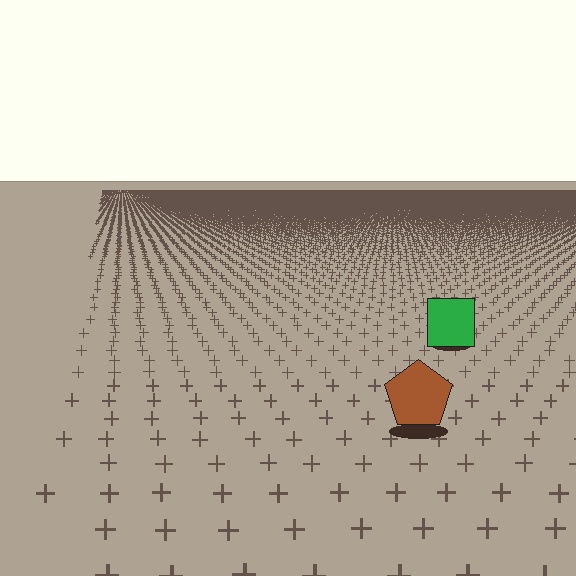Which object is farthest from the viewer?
The green square is farthest from the viewer. It appears smaller and the ground texture around it is denser.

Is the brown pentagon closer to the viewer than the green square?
Yes. The brown pentagon is closer — you can tell from the texture gradient: the ground texture is coarser near it.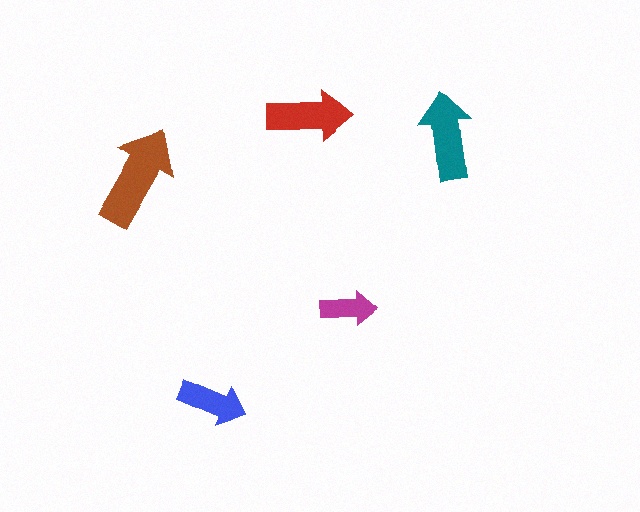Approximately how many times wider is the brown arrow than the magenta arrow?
About 2 times wider.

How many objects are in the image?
There are 5 objects in the image.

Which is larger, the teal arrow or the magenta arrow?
The teal one.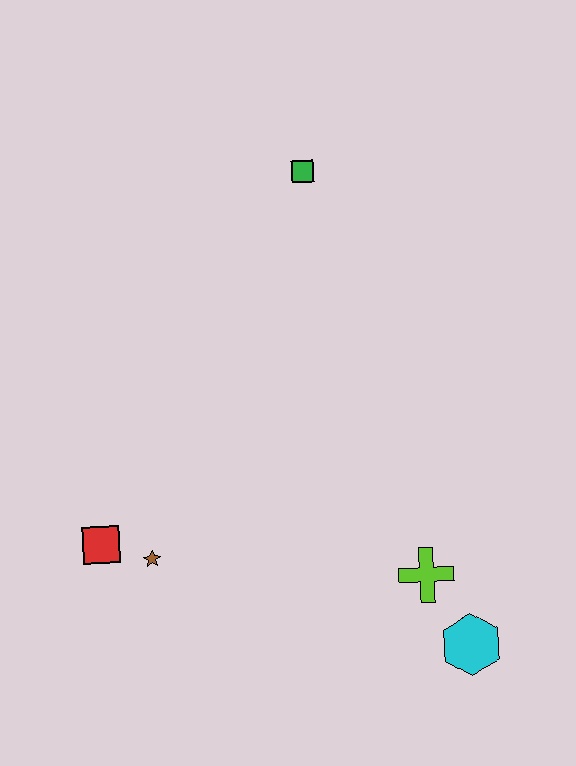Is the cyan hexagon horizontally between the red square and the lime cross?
No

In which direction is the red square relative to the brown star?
The red square is to the left of the brown star.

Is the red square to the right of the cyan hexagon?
No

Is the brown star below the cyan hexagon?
No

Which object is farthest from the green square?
The cyan hexagon is farthest from the green square.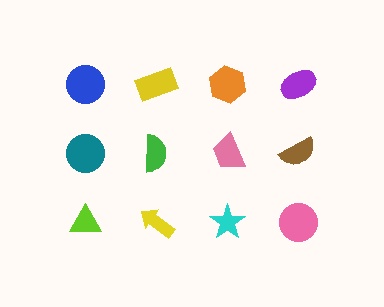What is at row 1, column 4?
A purple ellipse.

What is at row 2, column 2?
A green semicircle.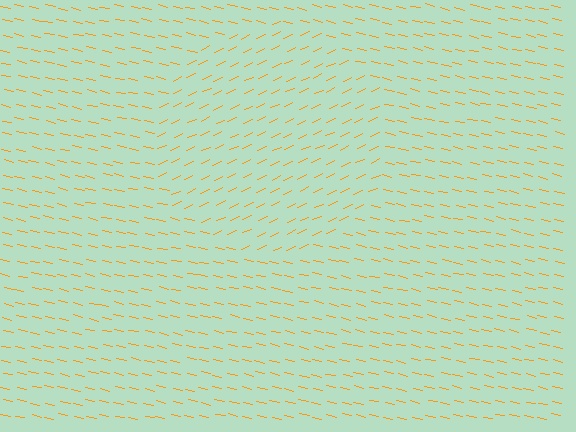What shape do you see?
I see a circle.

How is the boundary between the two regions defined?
The boundary is defined purely by a change in line orientation (approximately 37 degrees difference). All lines are the same color and thickness.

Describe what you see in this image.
The image is filled with small orange line segments. A circle region in the image has lines oriented differently from the surrounding lines, creating a visible texture boundary.